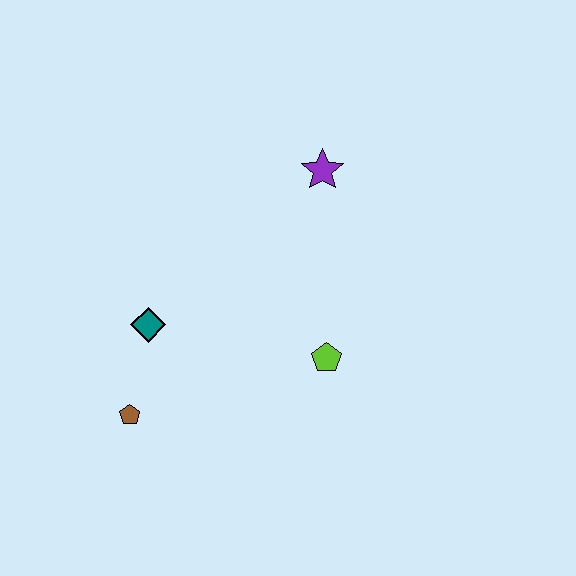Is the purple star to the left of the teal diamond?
No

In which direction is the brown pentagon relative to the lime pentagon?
The brown pentagon is to the left of the lime pentagon.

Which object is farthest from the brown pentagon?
The purple star is farthest from the brown pentagon.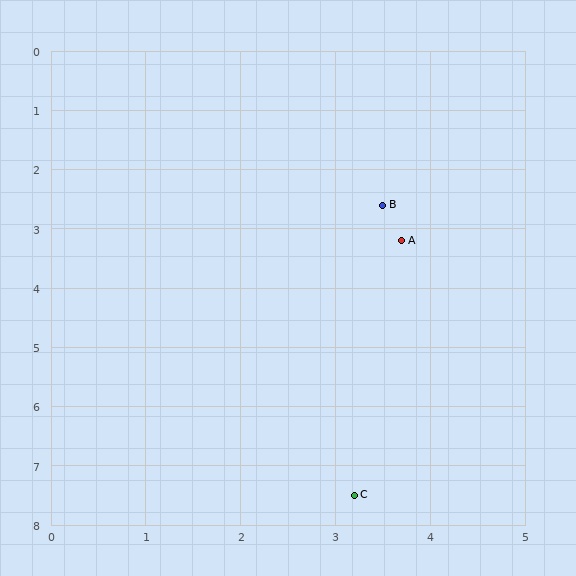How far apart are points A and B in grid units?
Points A and B are about 0.6 grid units apart.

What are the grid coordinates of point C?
Point C is at approximately (3.2, 7.5).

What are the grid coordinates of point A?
Point A is at approximately (3.7, 3.2).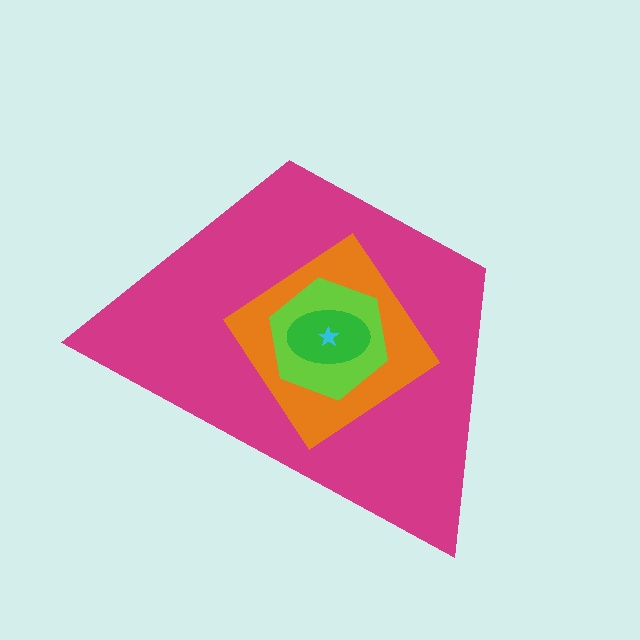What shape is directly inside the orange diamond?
The lime hexagon.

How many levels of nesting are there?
5.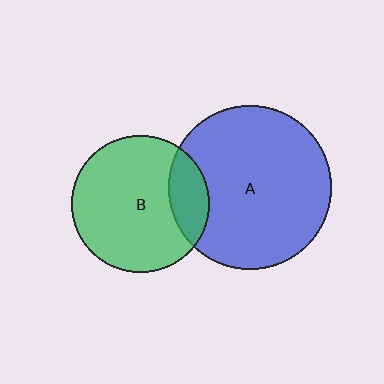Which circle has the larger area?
Circle A (blue).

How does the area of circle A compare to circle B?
Approximately 1.4 times.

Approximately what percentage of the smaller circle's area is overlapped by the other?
Approximately 20%.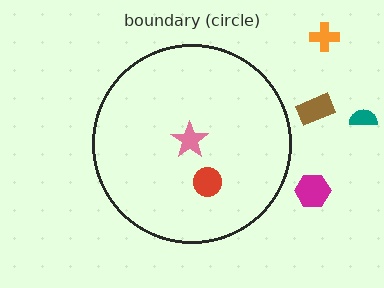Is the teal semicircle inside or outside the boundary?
Outside.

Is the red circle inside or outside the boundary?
Inside.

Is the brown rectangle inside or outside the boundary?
Outside.